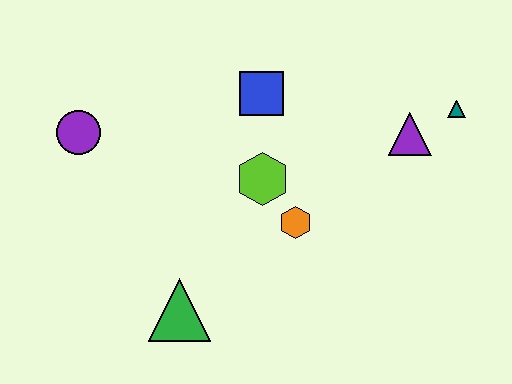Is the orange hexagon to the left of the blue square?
No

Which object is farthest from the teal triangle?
The purple circle is farthest from the teal triangle.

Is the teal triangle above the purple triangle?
Yes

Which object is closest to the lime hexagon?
The orange hexagon is closest to the lime hexagon.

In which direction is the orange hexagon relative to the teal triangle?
The orange hexagon is to the left of the teal triangle.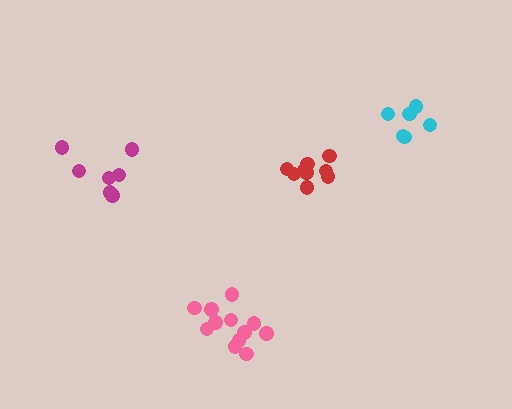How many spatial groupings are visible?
There are 4 spatial groupings.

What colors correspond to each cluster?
The clusters are colored: pink, red, magenta, cyan.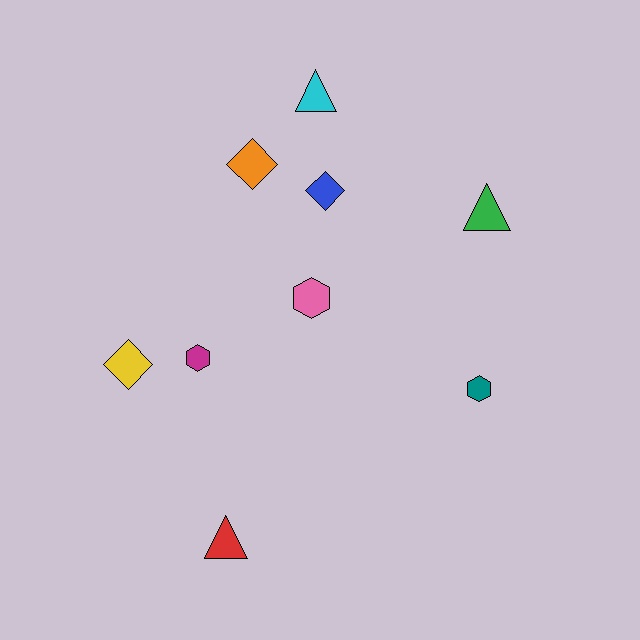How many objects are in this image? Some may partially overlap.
There are 9 objects.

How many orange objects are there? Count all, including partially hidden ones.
There is 1 orange object.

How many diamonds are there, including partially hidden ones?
There are 3 diamonds.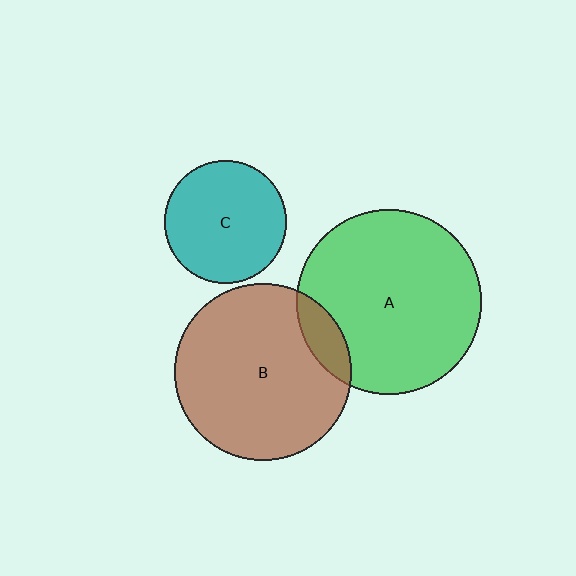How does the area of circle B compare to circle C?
Approximately 2.1 times.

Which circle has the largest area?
Circle A (green).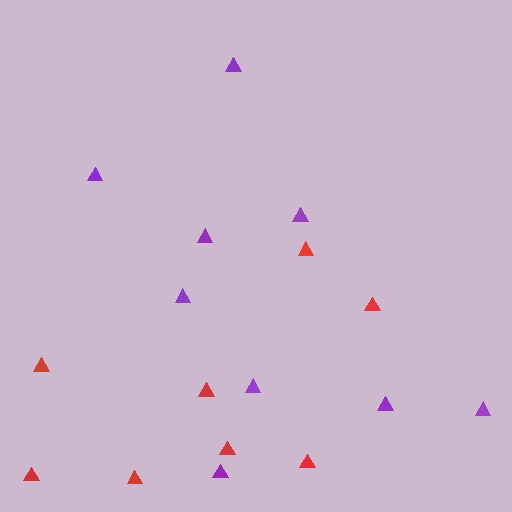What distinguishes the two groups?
There are 2 groups: one group of purple triangles (9) and one group of red triangles (8).